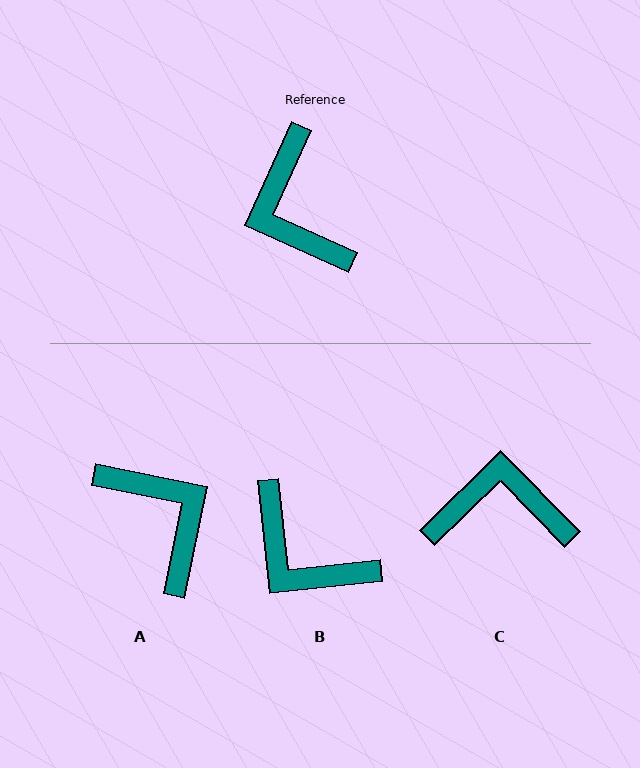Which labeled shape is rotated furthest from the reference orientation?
A, about 167 degrees away.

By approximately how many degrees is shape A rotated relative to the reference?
Approximately 167 degrees clockwise.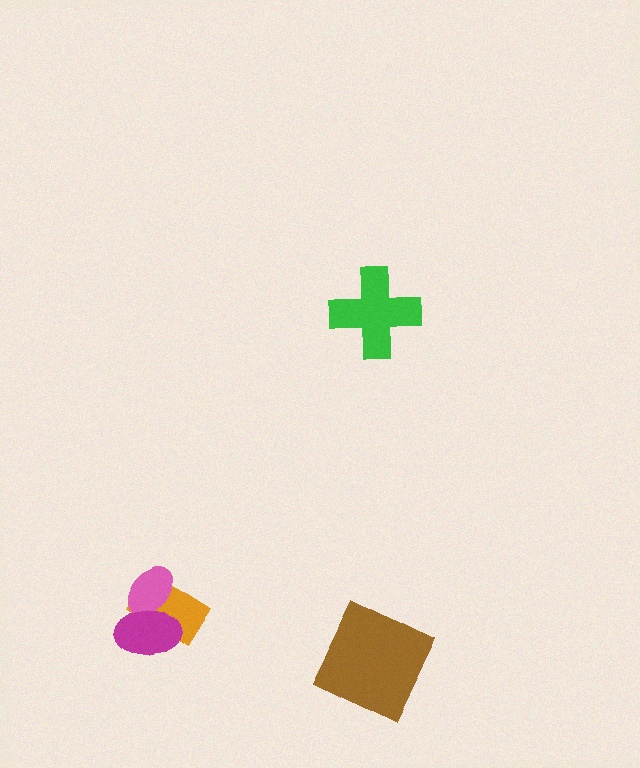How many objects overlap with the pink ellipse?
2 objects overlap with the pink ellipse.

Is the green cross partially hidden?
No, no other shape covers it.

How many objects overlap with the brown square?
0 objects overlap with the brown square.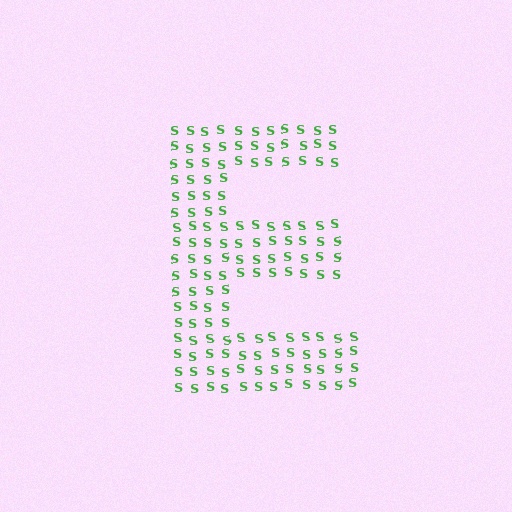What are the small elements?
The small elements are letter S's.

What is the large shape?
The large shape is the letter E.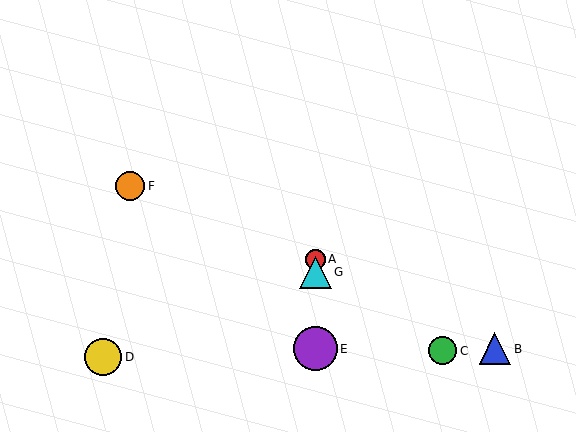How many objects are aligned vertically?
3 objects (A, E, G) are aligned vertically.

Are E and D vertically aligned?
No, E is at x≈315 and D is at x≈103.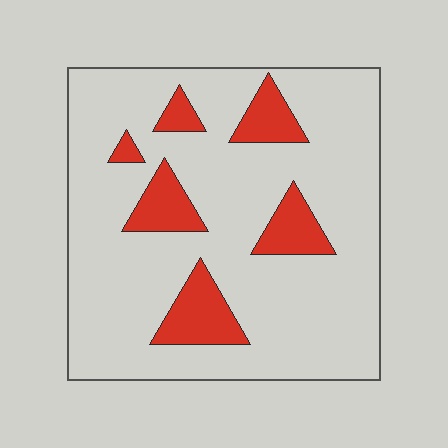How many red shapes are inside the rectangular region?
6.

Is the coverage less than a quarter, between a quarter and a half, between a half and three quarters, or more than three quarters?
Less than a quarter.